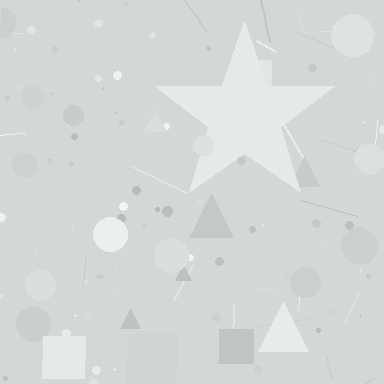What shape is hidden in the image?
A star is hidden in the image.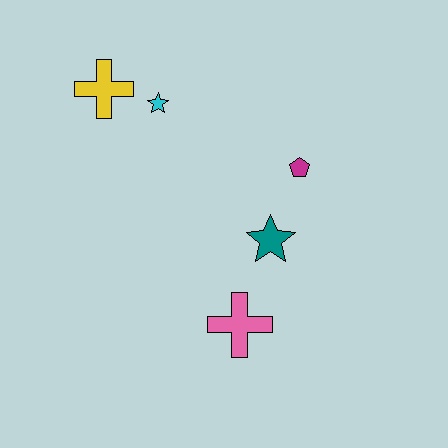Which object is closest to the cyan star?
The yellow cross is closest to the cyan star.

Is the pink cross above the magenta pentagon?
No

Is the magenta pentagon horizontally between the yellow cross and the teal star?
No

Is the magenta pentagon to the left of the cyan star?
No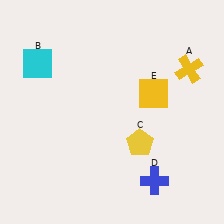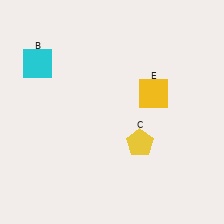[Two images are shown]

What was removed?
The yellow cross (A), the blue cross (D) were removed in Image 2.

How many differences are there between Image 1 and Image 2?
There are 2 differences between the two images.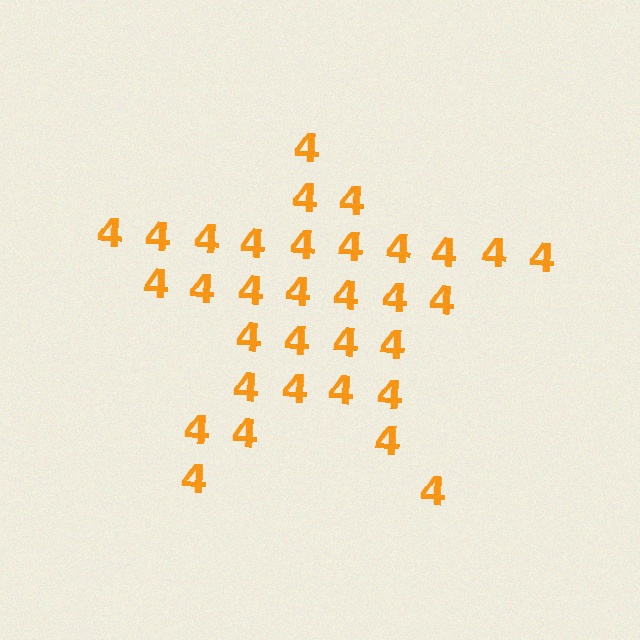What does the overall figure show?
The overall figure shows a star.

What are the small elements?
The small elements are digit 4's.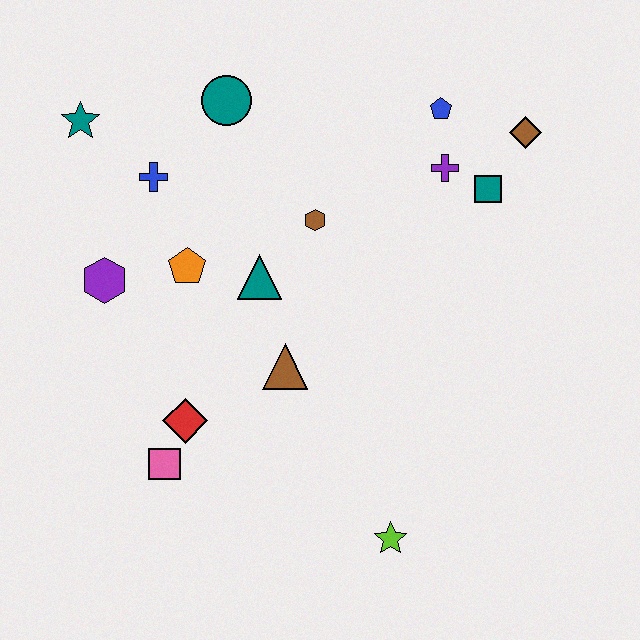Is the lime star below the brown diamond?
Yes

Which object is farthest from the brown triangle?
The brown diamond is farthest from the brown triangle.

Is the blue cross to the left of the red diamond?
Yes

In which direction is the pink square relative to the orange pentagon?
The pink square is below the orange pentagon.